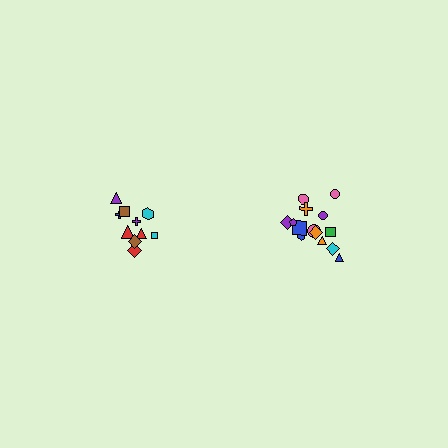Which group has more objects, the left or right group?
The right group.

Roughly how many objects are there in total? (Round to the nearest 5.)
Roughly 25 objects in total.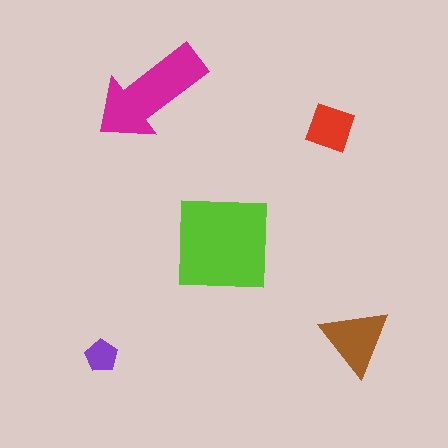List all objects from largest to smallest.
The lime square, the magenta arrow, the brown triangle, the red diamond, the purple pentagon.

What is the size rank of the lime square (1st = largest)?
1st.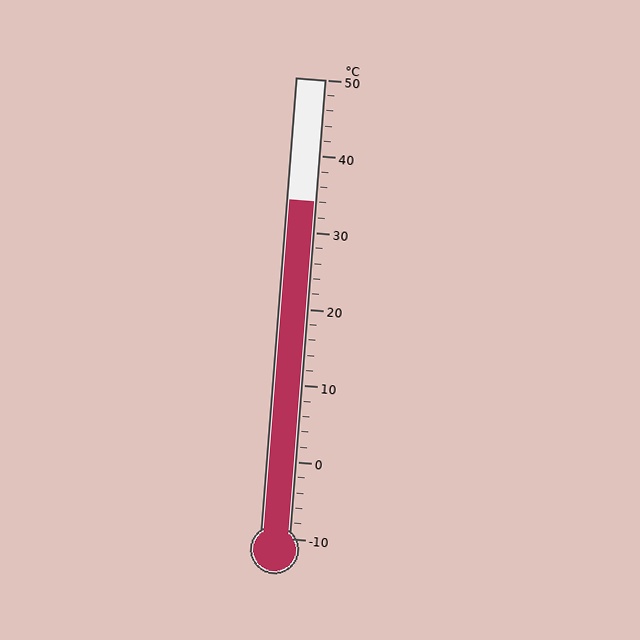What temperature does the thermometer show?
The thermometer shows approximately 34°C.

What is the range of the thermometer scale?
The thermometer scale ranges from -10°C to 50°C.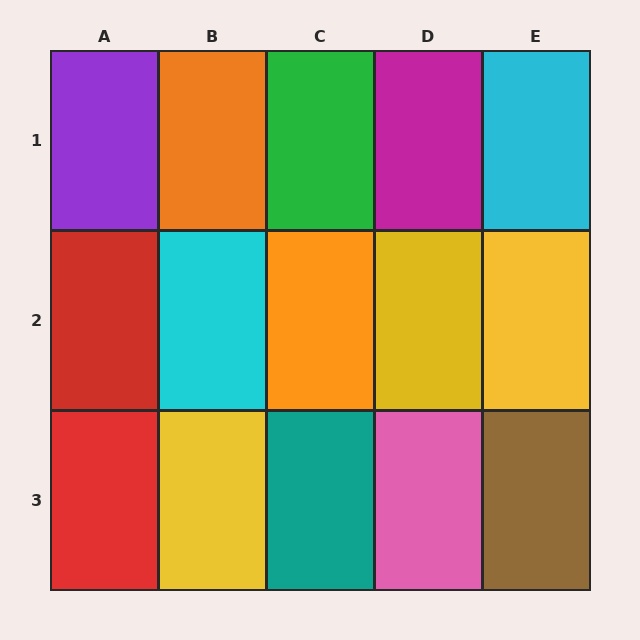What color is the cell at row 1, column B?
Orange.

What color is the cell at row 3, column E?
Brown.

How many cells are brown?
1 cell is brown.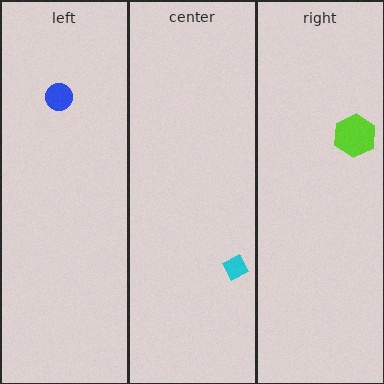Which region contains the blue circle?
The left region.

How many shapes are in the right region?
1.